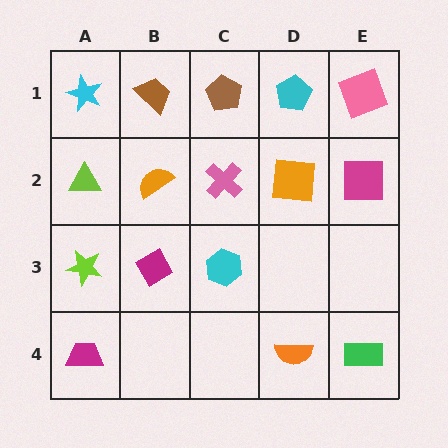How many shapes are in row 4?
3 shapes.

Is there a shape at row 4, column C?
No, that cell is empty.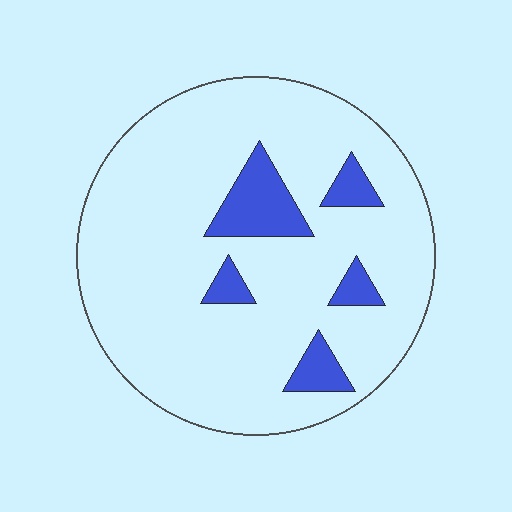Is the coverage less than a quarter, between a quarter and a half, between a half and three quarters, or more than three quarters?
Less than a quarter.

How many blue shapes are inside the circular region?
5.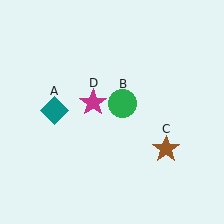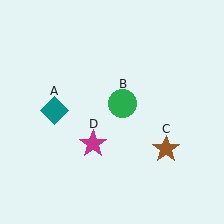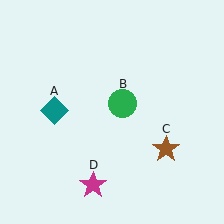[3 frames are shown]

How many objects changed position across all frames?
1 object changed position: magenta star (object D).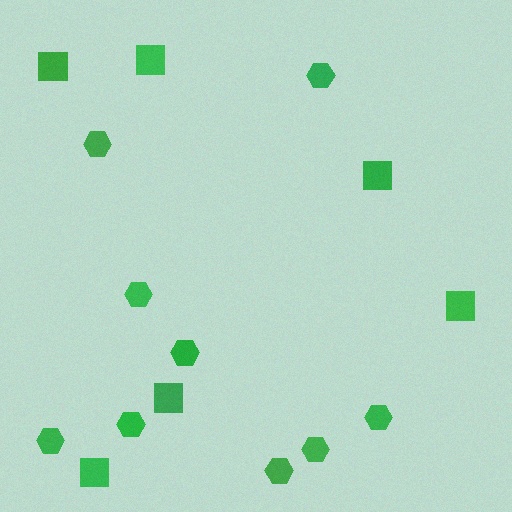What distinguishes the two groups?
There are 2 groups: one group of squares (6) and one group of hexagons (9).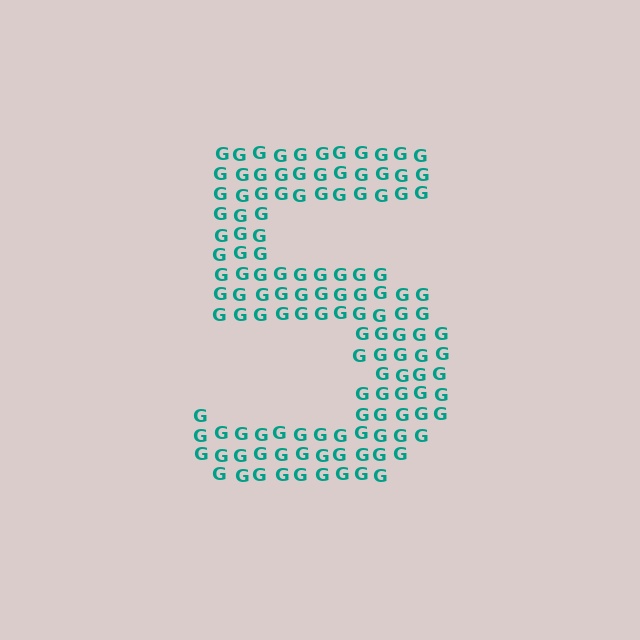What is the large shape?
The large shape is the digit 5.